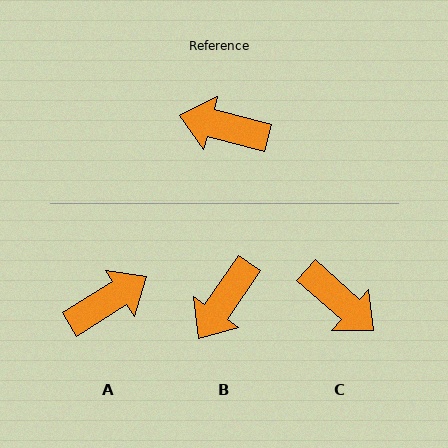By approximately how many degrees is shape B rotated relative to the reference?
Approximately 70 degrees counter-clockwise.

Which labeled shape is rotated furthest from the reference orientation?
C, about 153 degrees away.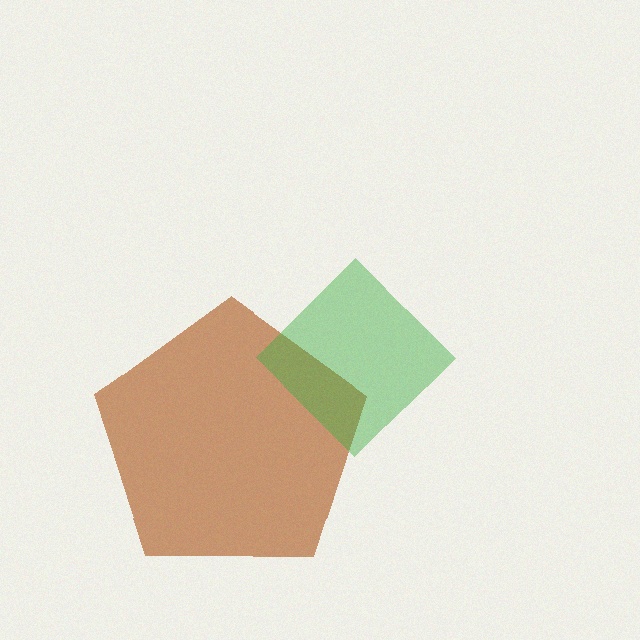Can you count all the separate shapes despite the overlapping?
Yes, there are 2 separate shapes.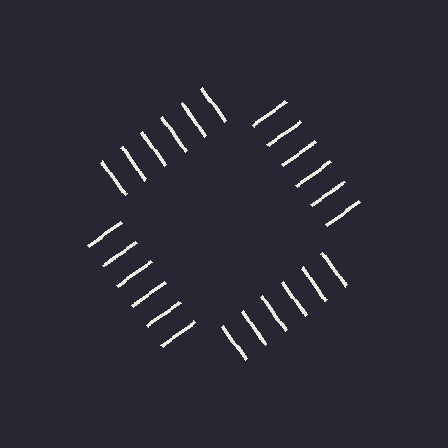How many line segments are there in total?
24 — 6 along each of the 4 edges.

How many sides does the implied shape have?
4 sides — the line-ends trace a square.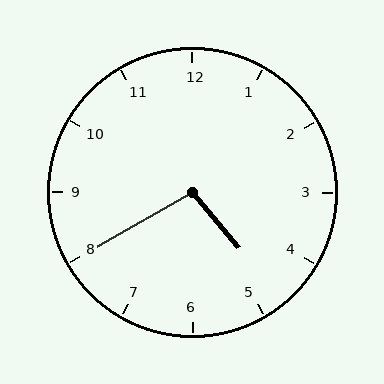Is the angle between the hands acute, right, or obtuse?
It is obtuse.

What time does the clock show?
4:40.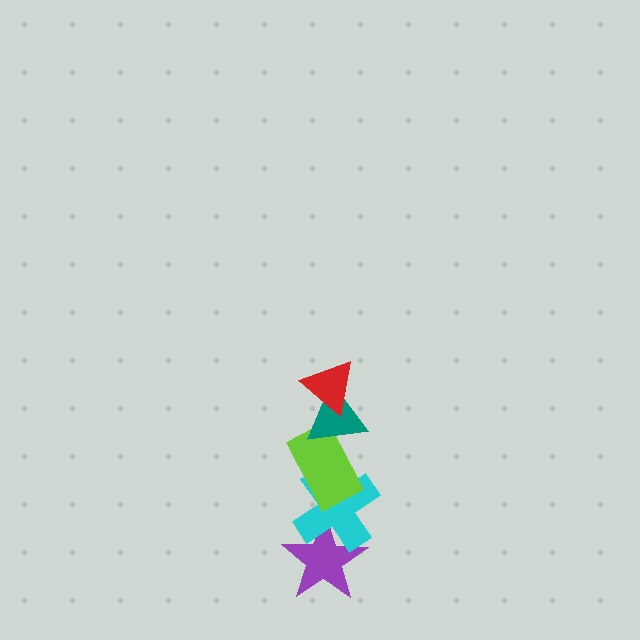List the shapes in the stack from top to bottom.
From top to bottom: the red triangle, the teal triangle, the lime rectangle, the cyan cross, the purple star.